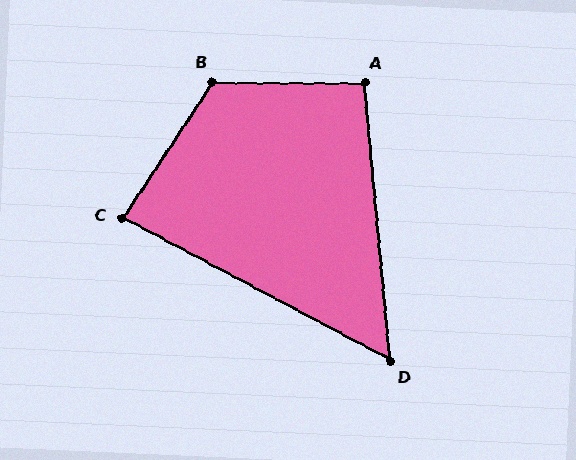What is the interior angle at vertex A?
Approximately 95 degrees (obtuse).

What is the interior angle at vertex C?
Approximately 85 degrees (acute).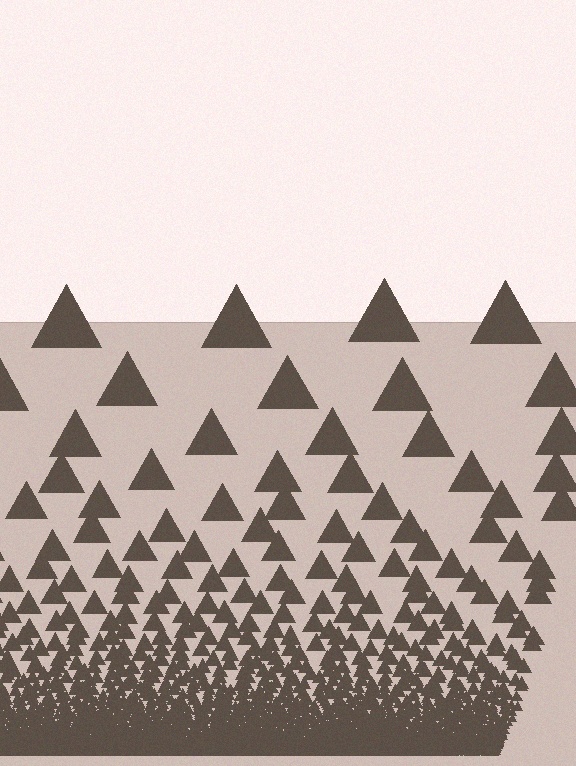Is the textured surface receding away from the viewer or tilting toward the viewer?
The surface appears to tilt toward the viewer. Texture elements get larger and sparser toward the top.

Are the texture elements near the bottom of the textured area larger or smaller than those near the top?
Smaller. The gradient is inverted — elements near the bottom are smaller and denser.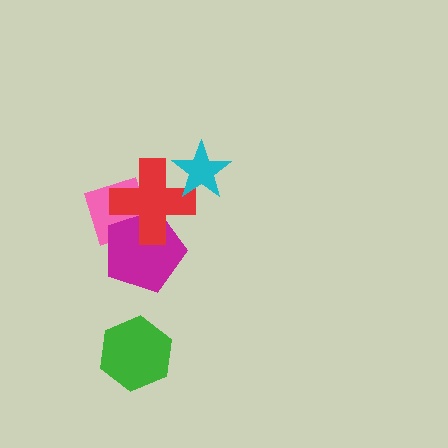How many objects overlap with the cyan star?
1 object overlaps with the cyan star.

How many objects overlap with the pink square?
2 objects overlap with the pink square.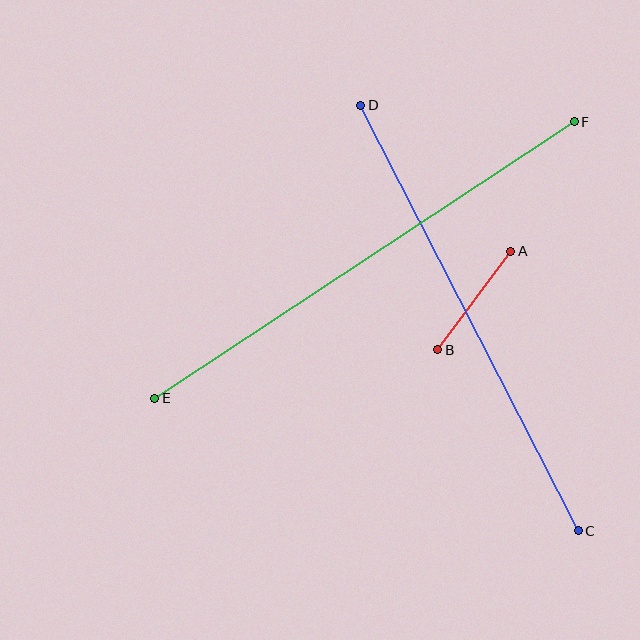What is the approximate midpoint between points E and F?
The midpoint is at approximately (364, 260) pixels.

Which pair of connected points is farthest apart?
Points E and F are farthest apart.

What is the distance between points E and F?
The distance is approximately 502 pixels.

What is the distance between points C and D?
The distance is approximately 478 pixels.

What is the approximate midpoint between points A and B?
The midpoint is at approximately (474, 301) pixels.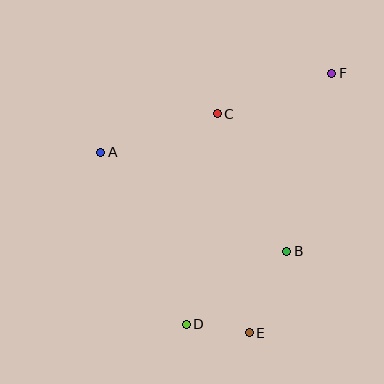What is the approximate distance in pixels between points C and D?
The distance between C and D is approximately 213 pixels.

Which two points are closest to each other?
Points D and E are closest to each other.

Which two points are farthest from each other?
Points D and F are farthest from each other.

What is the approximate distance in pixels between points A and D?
The distance between A and D is approximately 192 pixels.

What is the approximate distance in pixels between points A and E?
The distance between A and E is approximately 234 pixels.